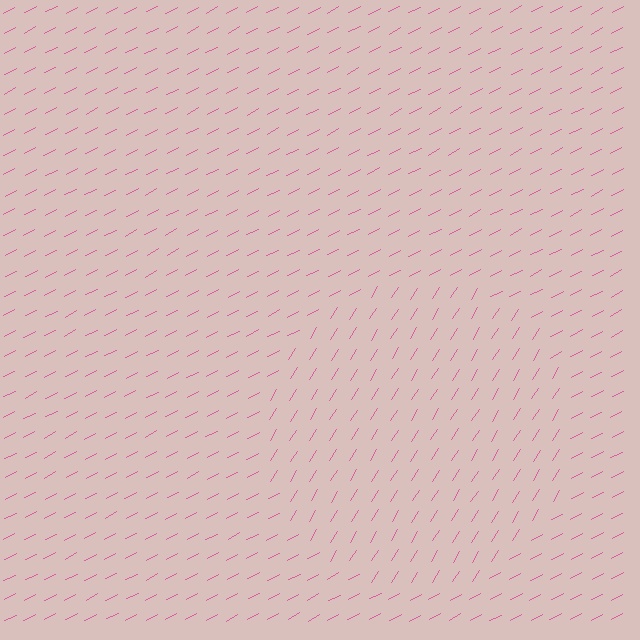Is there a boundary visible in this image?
Yes, there is a texture boundary formed by a change in line orientation.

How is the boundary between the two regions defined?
The boundary is defined purely by a change in line orientation (approximately 31 degrees difference). All lines are the same color and thickness.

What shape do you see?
I see a circle.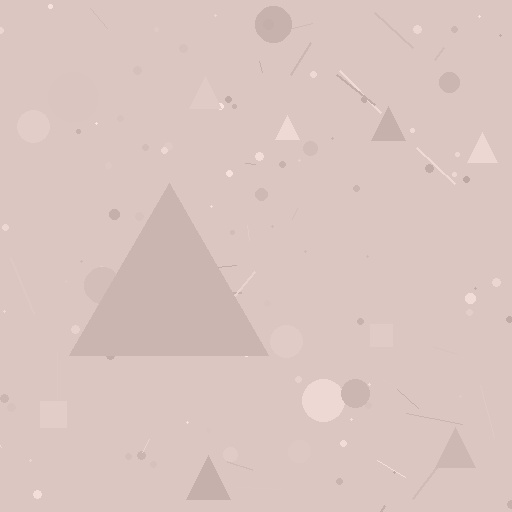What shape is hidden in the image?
A triangle is hidden in the image.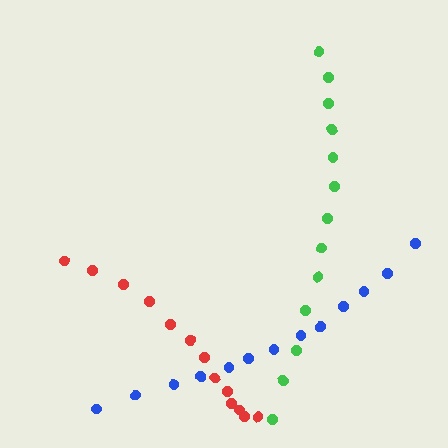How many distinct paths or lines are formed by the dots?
There are 3 distinct paths.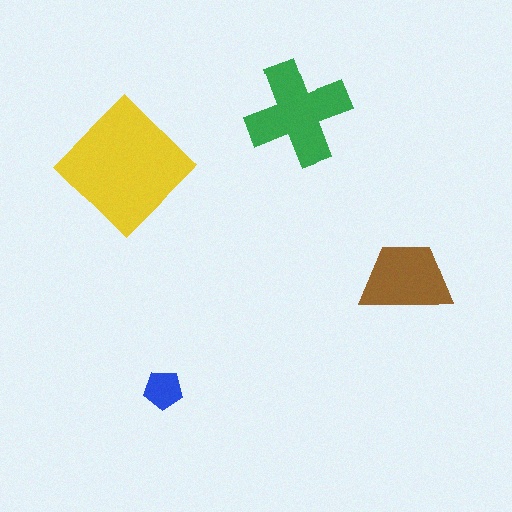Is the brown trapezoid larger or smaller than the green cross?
Smaller.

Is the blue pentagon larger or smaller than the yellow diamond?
Smaller.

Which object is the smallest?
The blue pentagon.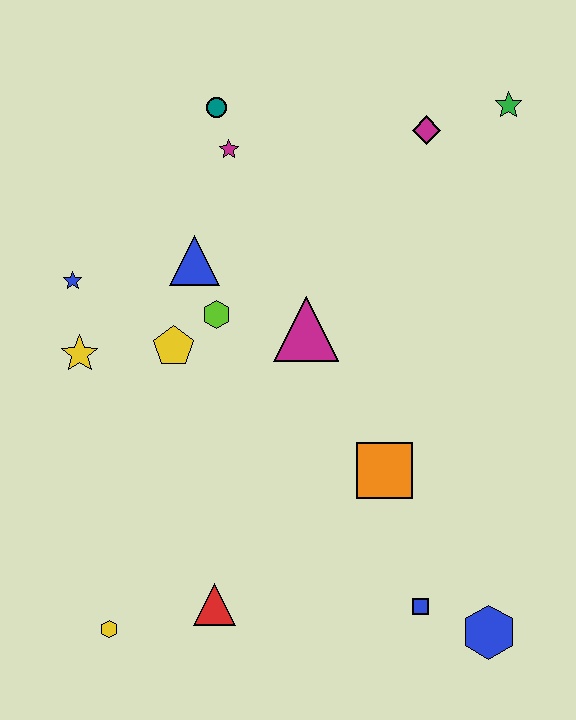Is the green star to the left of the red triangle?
No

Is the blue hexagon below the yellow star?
Yes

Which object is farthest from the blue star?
The blue hexagon is farthest from the blue star.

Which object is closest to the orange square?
The blue square is closest to the orange square.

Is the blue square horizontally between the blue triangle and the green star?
Yes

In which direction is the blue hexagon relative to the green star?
The blue hexagon is below the green star.